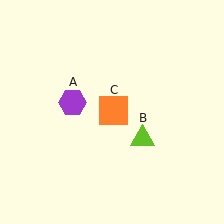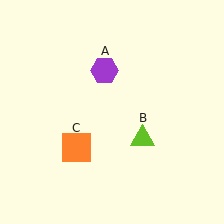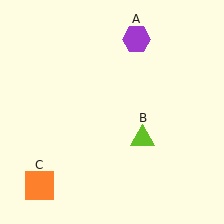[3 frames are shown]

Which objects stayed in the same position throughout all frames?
Lime triangle (object B) remained stationary.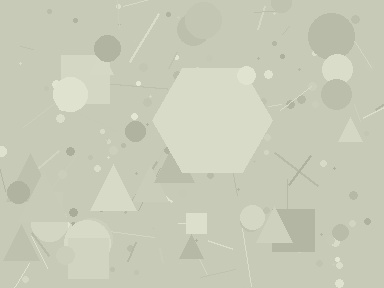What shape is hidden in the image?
A hexagon is hidden in the image.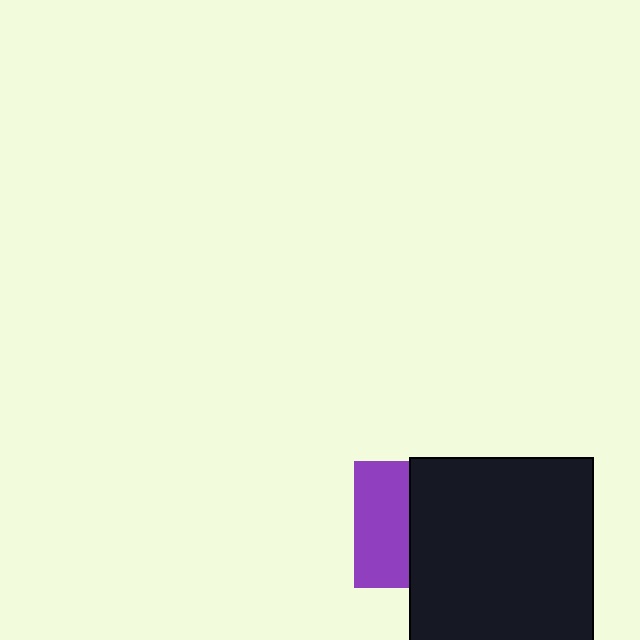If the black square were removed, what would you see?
You would see the complete purple square.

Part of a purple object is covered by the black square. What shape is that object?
It is a square.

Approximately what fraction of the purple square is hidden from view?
Roughly 56% of the purple square is hidden behind the black square.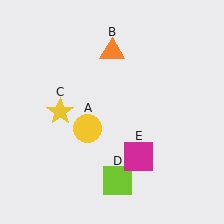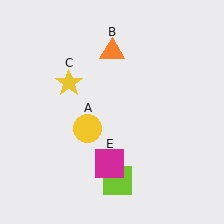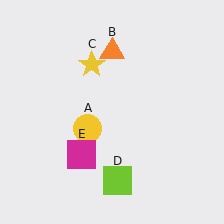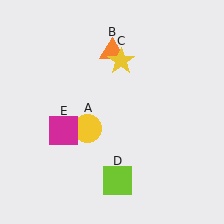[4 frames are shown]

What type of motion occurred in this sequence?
The yellow star (object C), magenta square (object E) rotated clockwise around the center of the scene.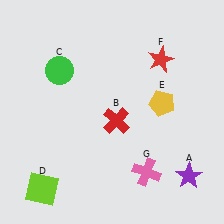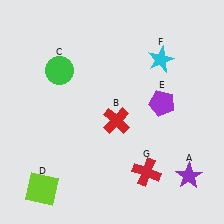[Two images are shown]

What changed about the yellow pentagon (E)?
In Image 1, E is yellow. In Image 2, it changed to purple.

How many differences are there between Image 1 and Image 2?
There are 3 differences between the two images.